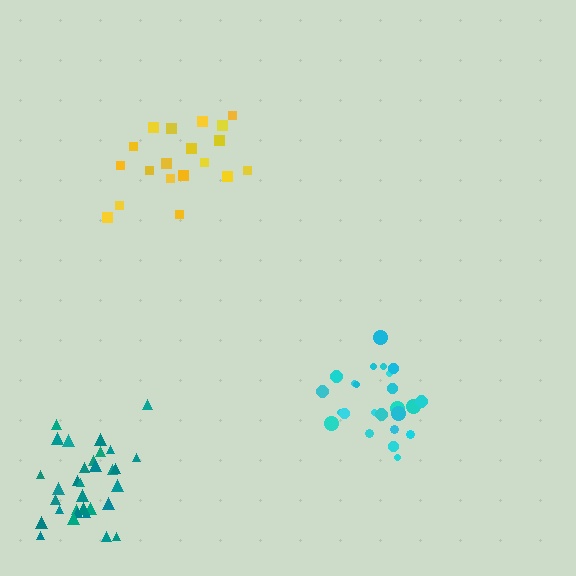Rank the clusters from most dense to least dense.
teal, cyan, yellow.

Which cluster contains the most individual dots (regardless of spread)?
Teal (33).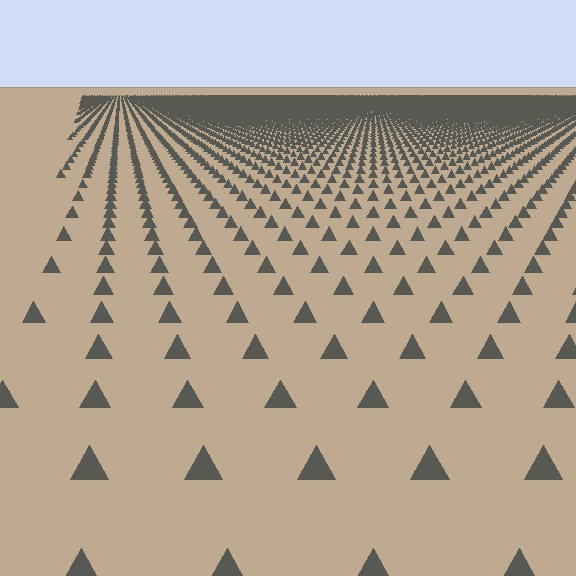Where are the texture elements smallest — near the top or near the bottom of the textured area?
Near the top.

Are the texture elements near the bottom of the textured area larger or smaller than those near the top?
Larger. Near the bottom, elements are closer to the viewer and appear at a bigger on-screen size.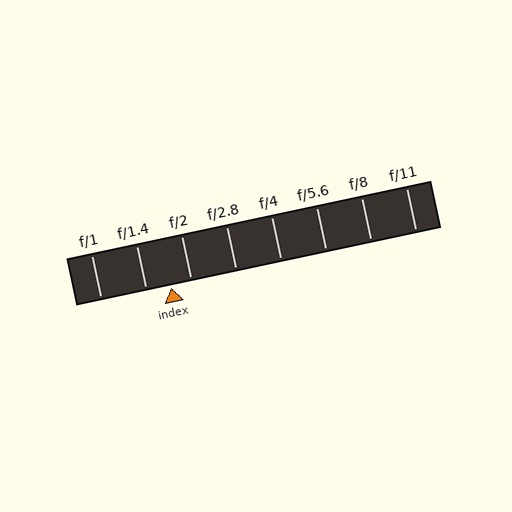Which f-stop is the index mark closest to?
The index mark is closest to f/2.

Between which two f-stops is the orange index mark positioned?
The index mark is between f/1.4 and f/2.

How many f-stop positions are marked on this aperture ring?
There are 8 f-stop positions marked.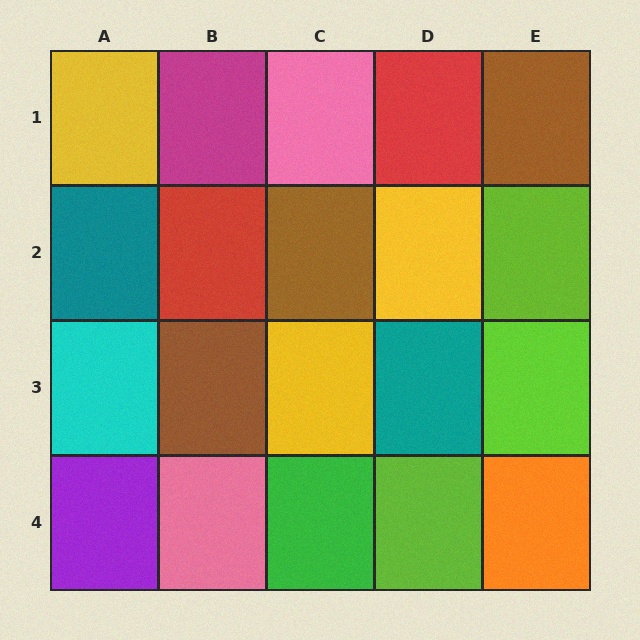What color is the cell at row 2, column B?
Red.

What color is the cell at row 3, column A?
Cyan.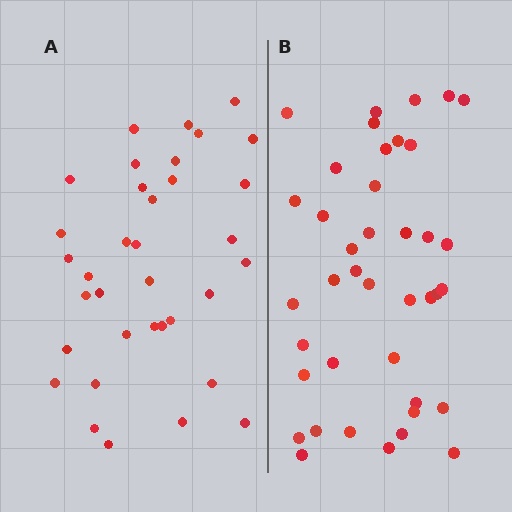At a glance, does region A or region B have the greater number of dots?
Region B (the right region) has more dots.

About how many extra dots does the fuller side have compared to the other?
Region B has about 5 more dots than region A.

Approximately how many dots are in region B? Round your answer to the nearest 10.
About 40 dots.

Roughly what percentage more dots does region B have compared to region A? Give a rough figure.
About 15% more.